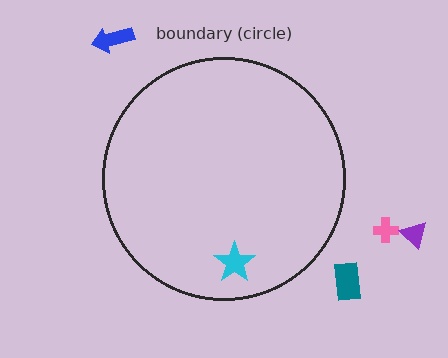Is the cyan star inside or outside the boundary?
Inside.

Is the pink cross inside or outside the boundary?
Outside.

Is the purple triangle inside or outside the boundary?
Outside.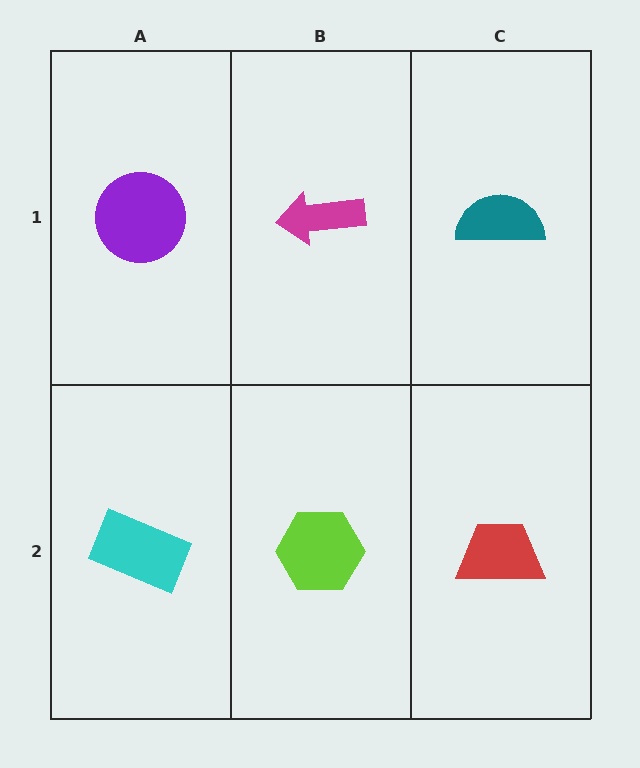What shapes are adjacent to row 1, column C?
A red trapezoid (row 2, column C), a magenta arrow (row 1, column B).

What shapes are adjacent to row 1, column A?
A cyan rectangle (row 2, column A), a magenta arrow (row 1, column B).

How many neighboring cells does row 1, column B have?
3.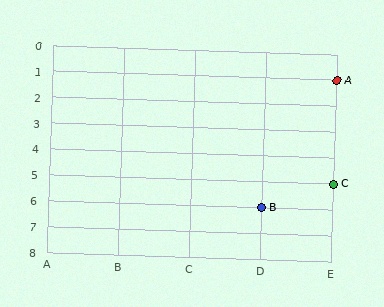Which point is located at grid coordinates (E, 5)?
Point C is at (E, 5).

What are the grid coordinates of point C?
Point C is at grid coordinates (E, 5).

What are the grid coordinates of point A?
Point A is at grid coordinates (E, 1).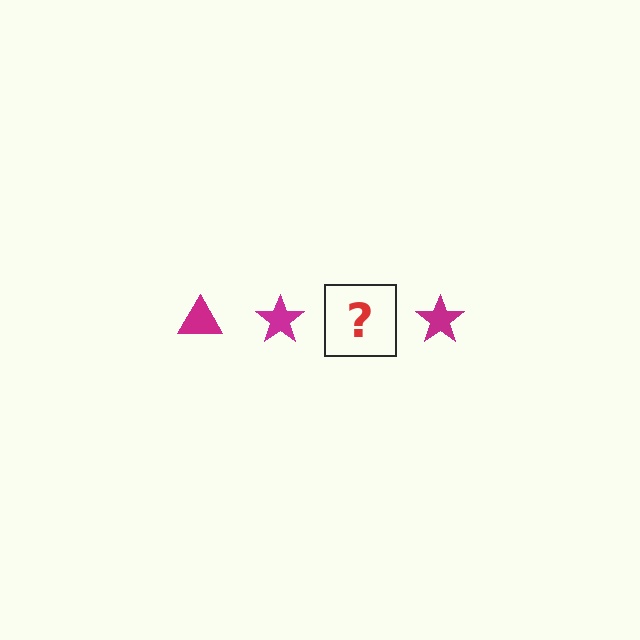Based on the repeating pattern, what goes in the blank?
The blank should be a magenta triangle.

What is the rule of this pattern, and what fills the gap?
The rule is that the pattern cycles through triangle, star shapes in magenta. The gap should be filled with a magenta triangle.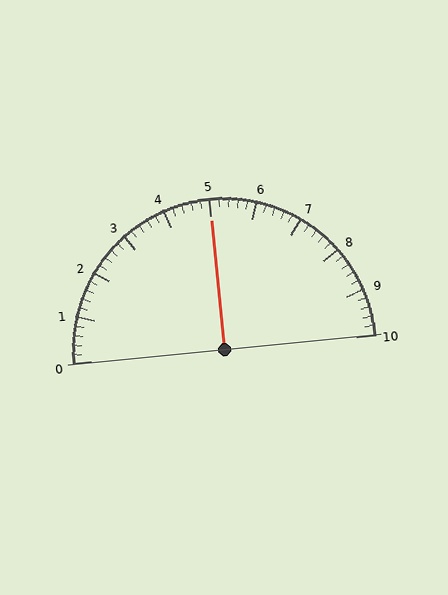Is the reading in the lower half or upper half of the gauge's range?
The reading is in the upper half of the range (0 to 10).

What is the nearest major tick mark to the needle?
The nearest major tick mark is 5.